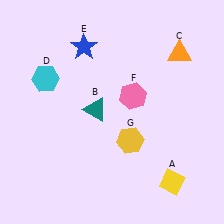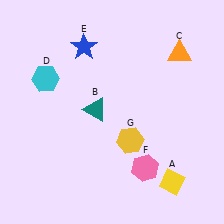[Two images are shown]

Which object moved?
The pink hexagon (F) moved down.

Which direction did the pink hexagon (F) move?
The pink hexagon (F) moved down.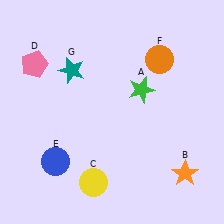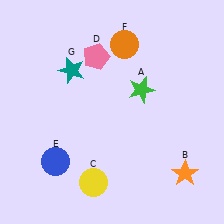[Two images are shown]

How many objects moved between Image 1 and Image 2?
2 objects moved between the two images.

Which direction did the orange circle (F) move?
The orange circle (F) moved left.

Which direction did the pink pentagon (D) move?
The pink pentagon (D) moved right.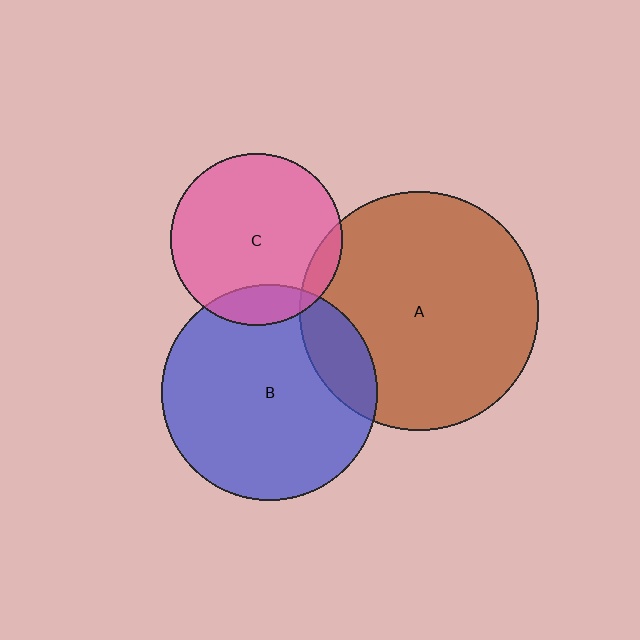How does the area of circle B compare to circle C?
Approximately 1.6 times.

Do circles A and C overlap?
Yes.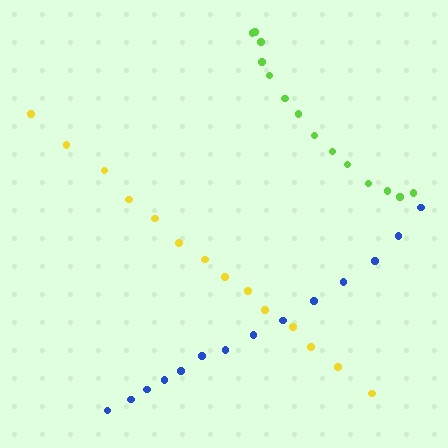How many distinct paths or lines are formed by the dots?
There are 3 distinct paths.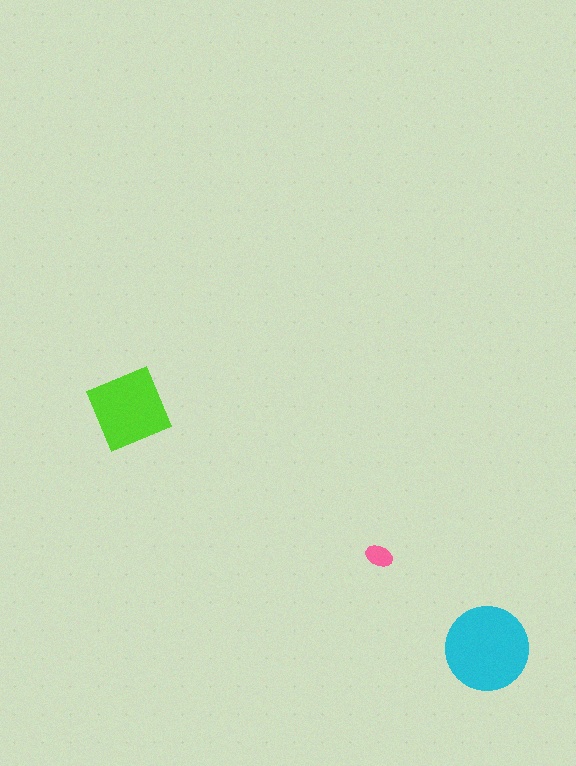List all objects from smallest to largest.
The pink ellipse, the lime diamond, the cyan circle.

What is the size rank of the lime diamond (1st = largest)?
2nd.